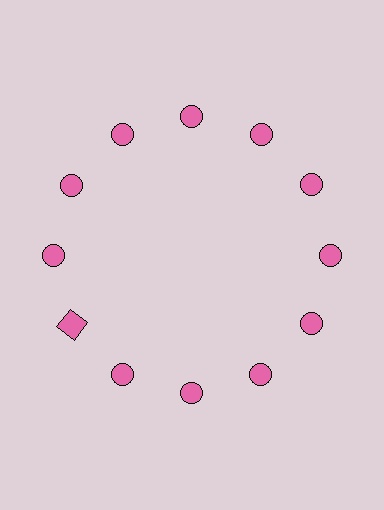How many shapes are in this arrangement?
There are 12 shapes arranged in a ring pattern.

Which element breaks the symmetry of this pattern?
The pink square at roughly the 8 o'clock position breaks the symmetry. All other shapes are pink circles.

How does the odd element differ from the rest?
It has a different shape: square instead of circle.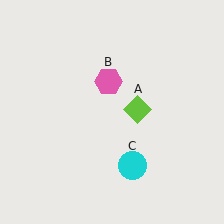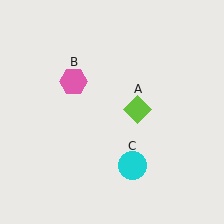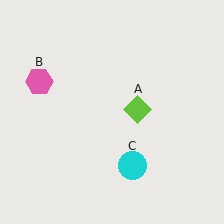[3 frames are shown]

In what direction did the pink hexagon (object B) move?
The pink hexagon (object B) moved left.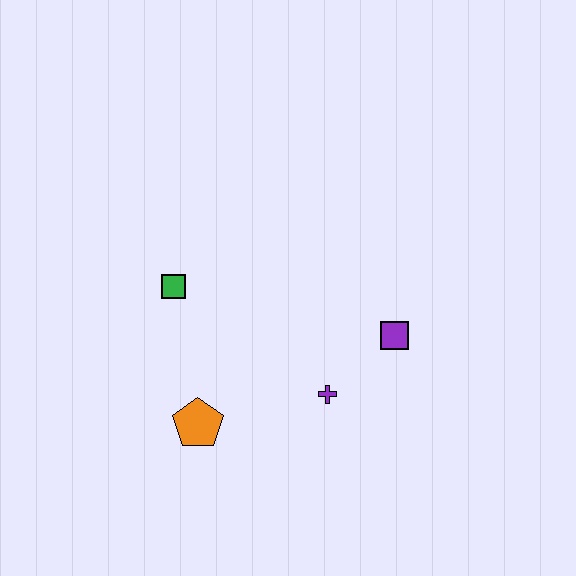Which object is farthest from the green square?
The purple square is farthest from the green square.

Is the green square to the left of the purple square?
Yes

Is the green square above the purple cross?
Yes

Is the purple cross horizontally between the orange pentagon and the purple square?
Yes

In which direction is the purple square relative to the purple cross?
The purple square is to the right of the purple cross.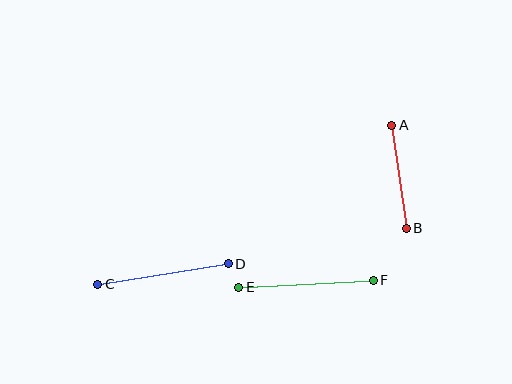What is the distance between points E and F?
The distance is approximately 134 pixels.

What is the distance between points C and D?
The distance is approximately 132 pixels.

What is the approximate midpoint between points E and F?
The midpoint is at approximately (306, 284) pixels.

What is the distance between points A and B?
The distance is approximately 104 pixels.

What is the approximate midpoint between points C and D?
The midpoint is at approximately (163, 274) pixels.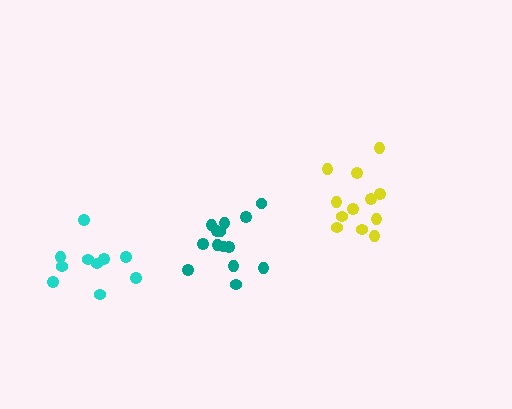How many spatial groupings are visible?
There are 3 spatial groupings.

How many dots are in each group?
Group 1: 12 dots, Group 2: 14 dots, Group 3: 10 dots (36 total).